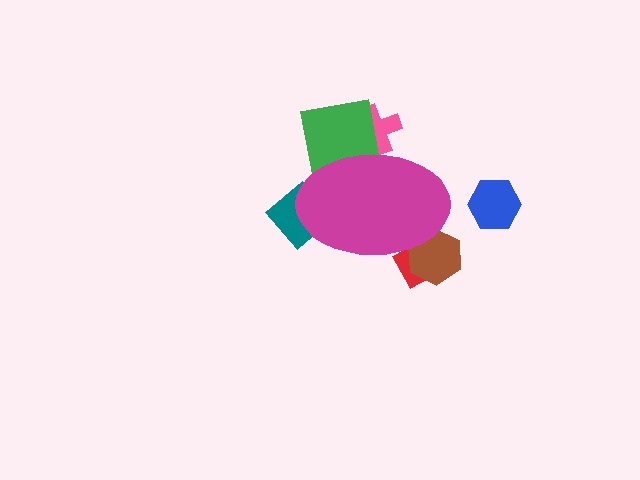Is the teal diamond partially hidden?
Yes, the teal diamond is partially hidden behind the magenta ellipse.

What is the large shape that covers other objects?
A magenta ellipse.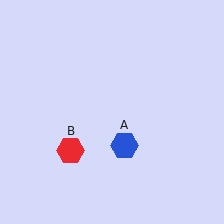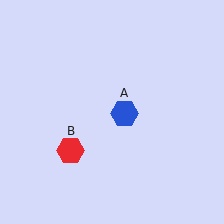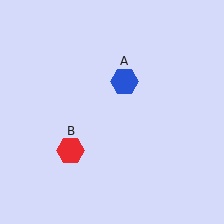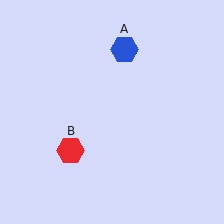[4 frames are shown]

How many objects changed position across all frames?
1 object changed position: blue hexagon (object A).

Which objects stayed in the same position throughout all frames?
Red hexagon (object B) remained stationary.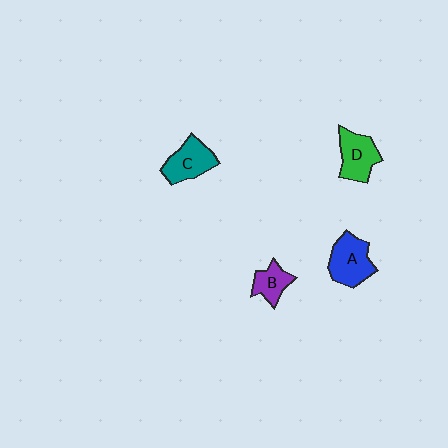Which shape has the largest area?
Shape A (blue).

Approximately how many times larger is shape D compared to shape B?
Approximately 1.5 times.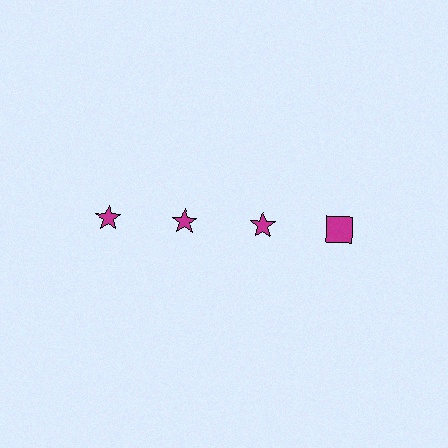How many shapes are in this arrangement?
There are 4 shapes arranged in a grid pattern.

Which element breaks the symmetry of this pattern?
The magenta square in the top row, second from right column breaks the symmetry. All other shapes are magenta stars.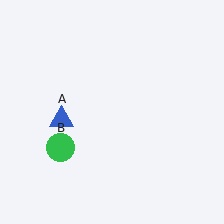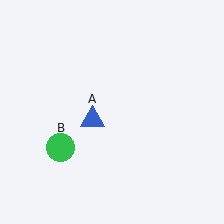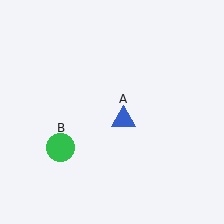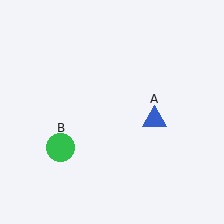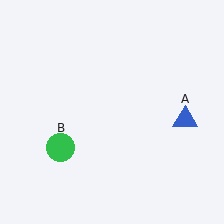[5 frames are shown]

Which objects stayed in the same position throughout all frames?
Green circle (object B) remained stationary.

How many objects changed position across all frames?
1 object changed position: blue triangle (object A).